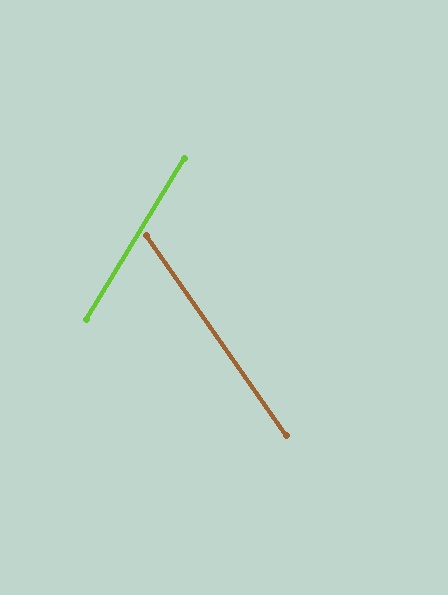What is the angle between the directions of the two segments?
Approximately 67 degrees.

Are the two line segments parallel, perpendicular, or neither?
Neither parallel nor perpendicular — they differ by about 67°.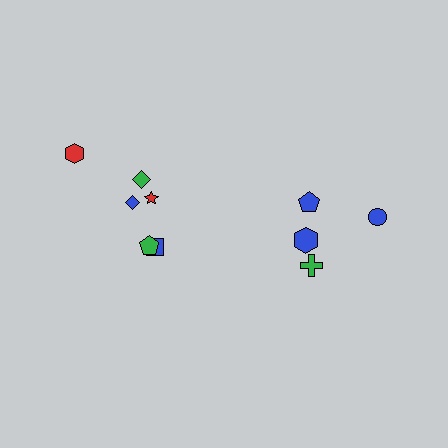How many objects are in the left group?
There are 6 objects.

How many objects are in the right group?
There are 4 objects.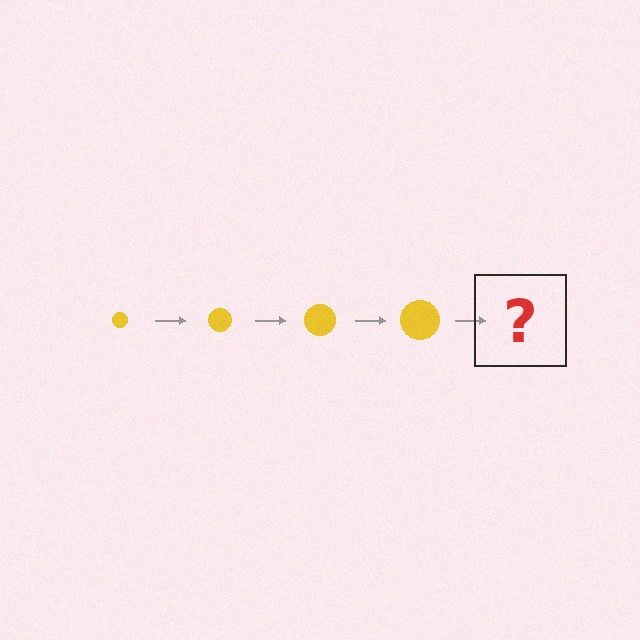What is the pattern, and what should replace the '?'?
The pattern is that the circle gets progressively larger each step. The '?' should be a yellow circle, larger than the previous one.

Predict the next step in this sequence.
The next step is a yellow circle, larger than the previous one.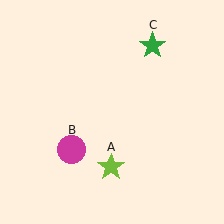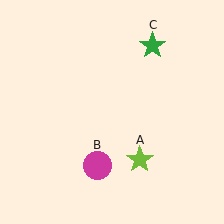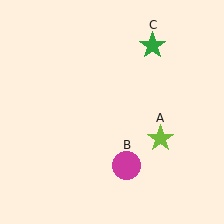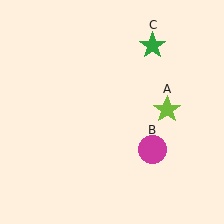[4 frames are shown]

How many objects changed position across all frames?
2 objects changed position: lime star (object A), magenta circle (object B).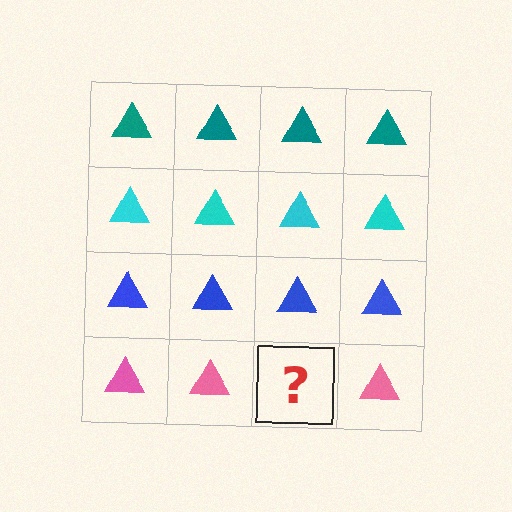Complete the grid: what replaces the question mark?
The question mark should be replaced with a pink triangle.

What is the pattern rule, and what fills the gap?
The rule is that each row has a consistent color. The gap should be filled with a pink triangle.